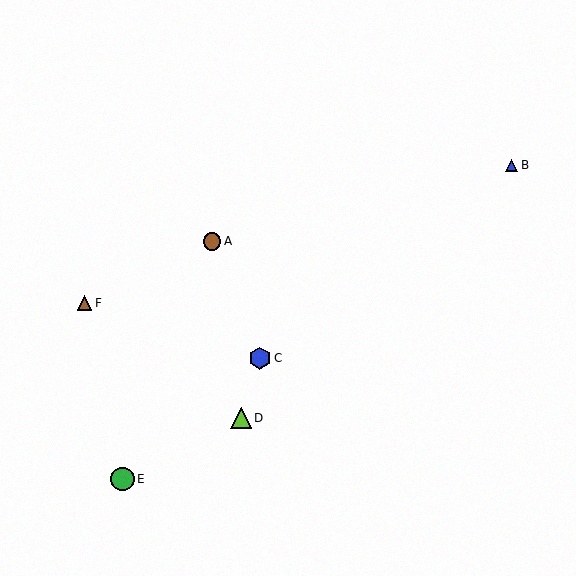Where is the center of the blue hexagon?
The center of the blue hexagon is at (260, 358).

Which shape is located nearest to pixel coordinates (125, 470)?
The green circle (labeled E) at (122, 479) is nearest to that location.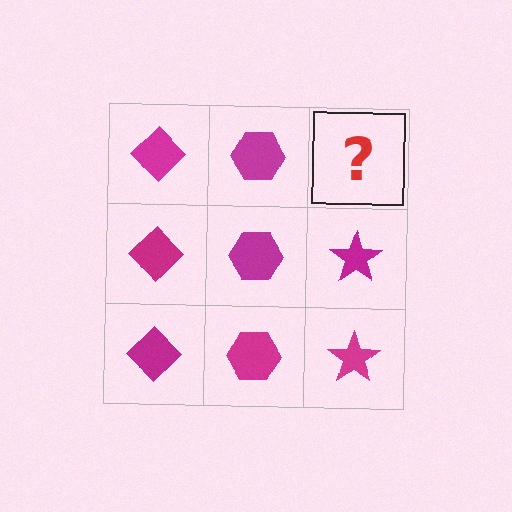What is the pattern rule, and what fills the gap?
The rule is that each column has a consistent shape. The gap should be filled with a magenta star.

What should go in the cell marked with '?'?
The missing cell should contain a magenta star.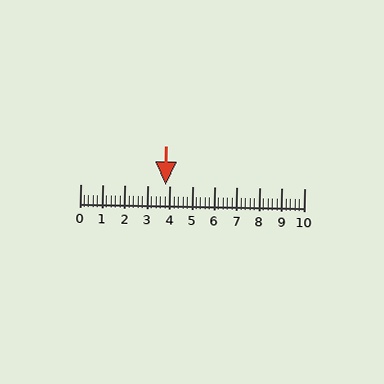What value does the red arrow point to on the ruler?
The red arrow points to approximately 3.8.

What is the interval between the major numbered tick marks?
The major tick marks are spaced 1 units apart.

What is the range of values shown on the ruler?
The ruler shows values from 0 to 10.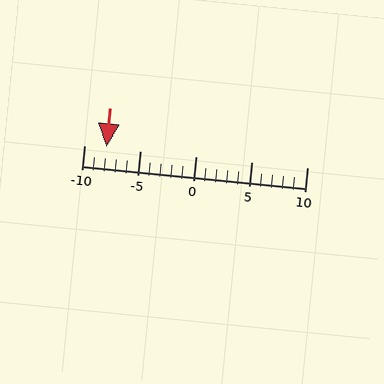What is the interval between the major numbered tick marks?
The major tick marks are spaced 5 units apart.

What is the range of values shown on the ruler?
The ruler shows values from -10 to 10.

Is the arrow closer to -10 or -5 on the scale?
The arrow is closer to -10.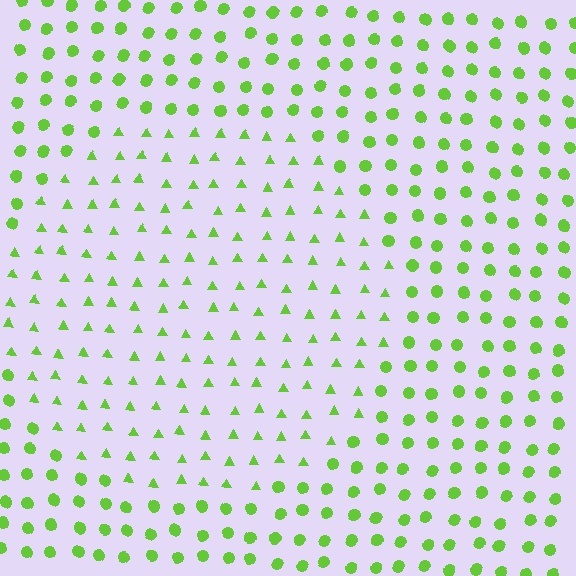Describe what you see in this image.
The image is filled with small lime elements arranged in a uniform grid. A circle-shaped region contains triangles, while the surrounding area contains circles. The boundary is defined purely by the change in element shape.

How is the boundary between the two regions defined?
The boundary is defined by a change in element shape: triangles inside vs. circles outside. All elements share the same color and spacing.